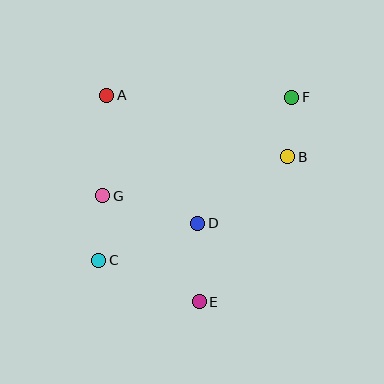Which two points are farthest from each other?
Points C and F are farthest from each other.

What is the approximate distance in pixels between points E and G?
The distance between E and G is approximately 143 pixels.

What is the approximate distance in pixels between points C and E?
The distance between C and E is approximately 109 pixels.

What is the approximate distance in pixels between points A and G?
The distance between A and G is approximately 101 pixels.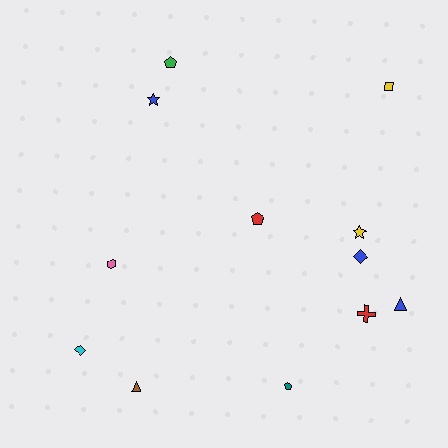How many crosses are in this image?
There is 1 cross.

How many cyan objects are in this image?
There is 1 cyan object.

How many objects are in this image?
There are 12 objects.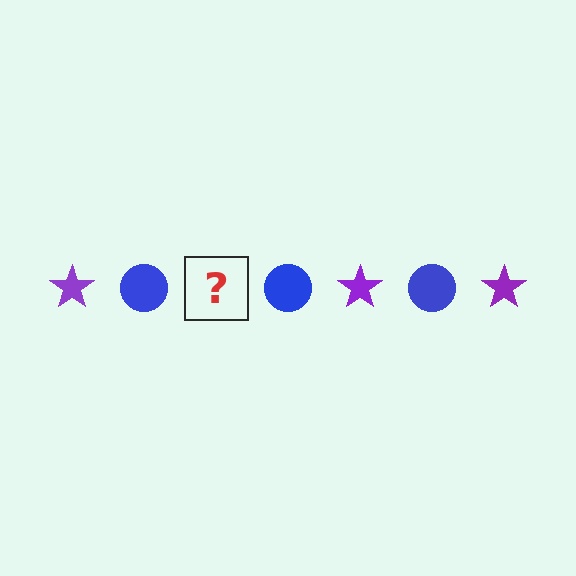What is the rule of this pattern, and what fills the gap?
The rule is that the pattern alternates between purple star and blue circle. The gap should be filled with a purple star.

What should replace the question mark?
The question mark should be replaced with a purple star.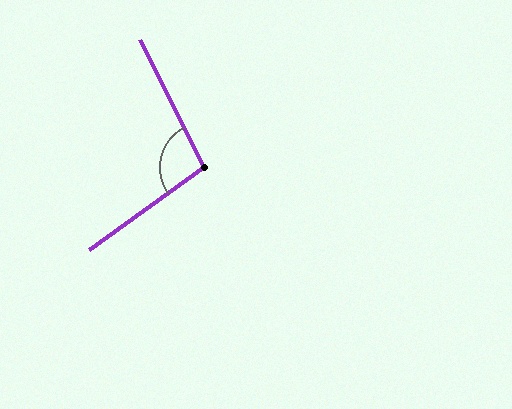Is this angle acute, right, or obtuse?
It is obtuse.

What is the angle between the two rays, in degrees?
Approximately 99 degrees.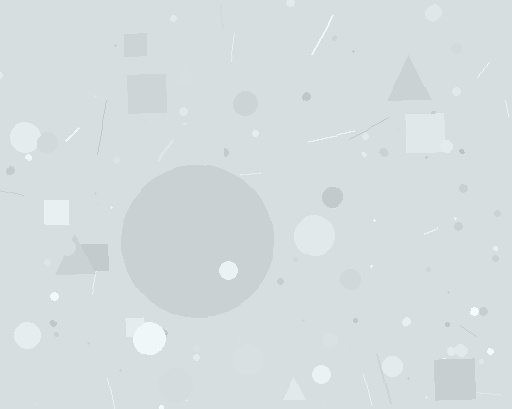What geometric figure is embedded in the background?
A circle is embedded in the background.